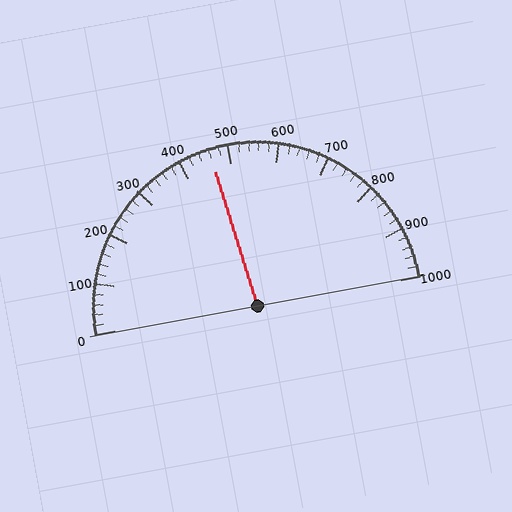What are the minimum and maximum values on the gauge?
The gauge ranges from 0 to 1000.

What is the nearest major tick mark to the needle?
The nearest major tick mark is 500.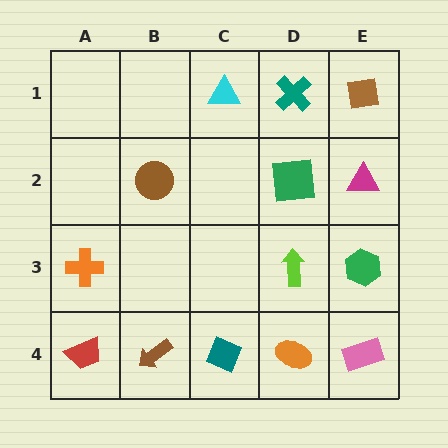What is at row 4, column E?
A pink rectangle.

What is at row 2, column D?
A green square.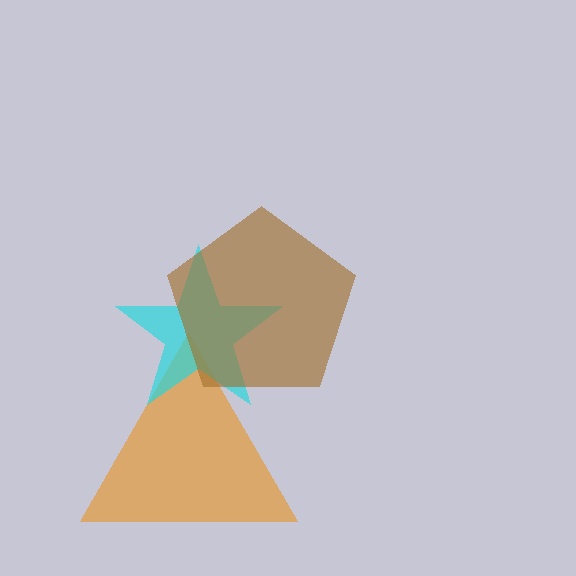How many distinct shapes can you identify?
There are 3 distinct shapes: an orange triangle, a cyan star, a brown pentagon.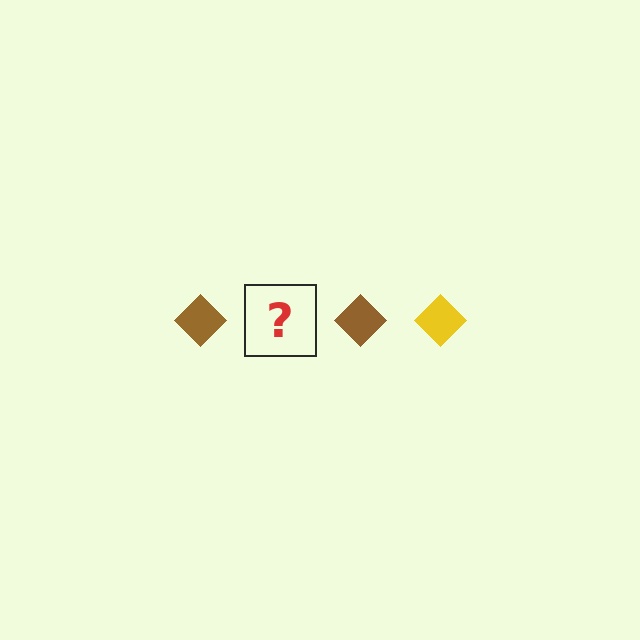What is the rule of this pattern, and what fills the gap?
The rule is that the pattern cycles through brown, yellow diamonds. The gap should be filled with a yellow diamond.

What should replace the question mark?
The question mark should be replaced with a yellow diamond.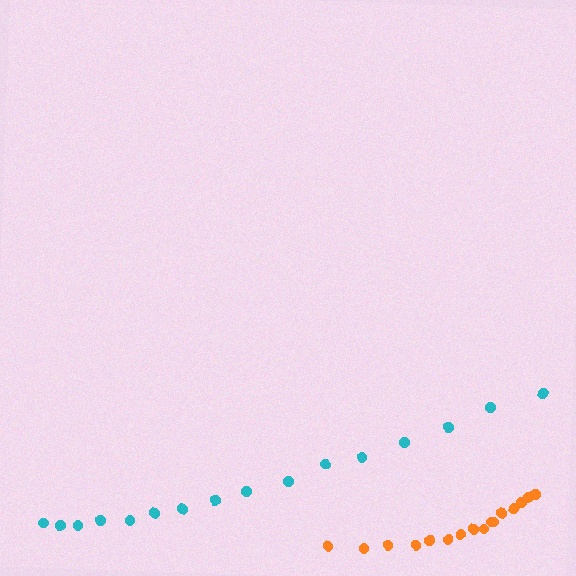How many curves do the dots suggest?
There are 2 distinct paths.